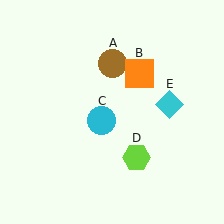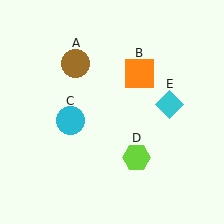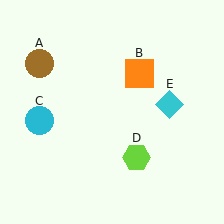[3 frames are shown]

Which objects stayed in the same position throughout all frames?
Orange square (object B) and lime hexagon (object D) and cyan diamond (object E) remained stationary.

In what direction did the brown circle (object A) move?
The brown circle (object A) moved left.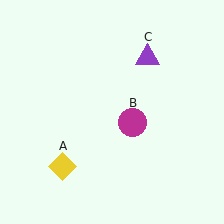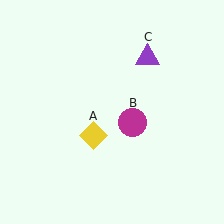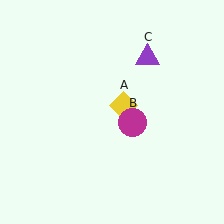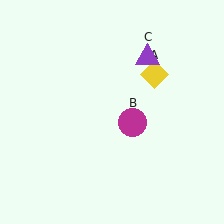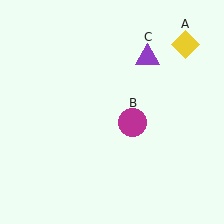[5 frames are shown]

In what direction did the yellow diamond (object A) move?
The yellow diamond (object A) moved up and to the right.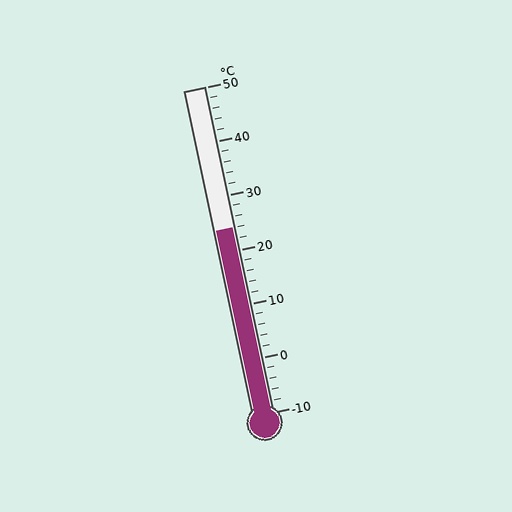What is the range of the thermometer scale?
The thermometer scale ranges from -10°C to 50°C.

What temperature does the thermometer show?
The thermometer shows approximately 24°C.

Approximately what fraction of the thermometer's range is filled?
The thermometer is filled to approximately 55% of its range.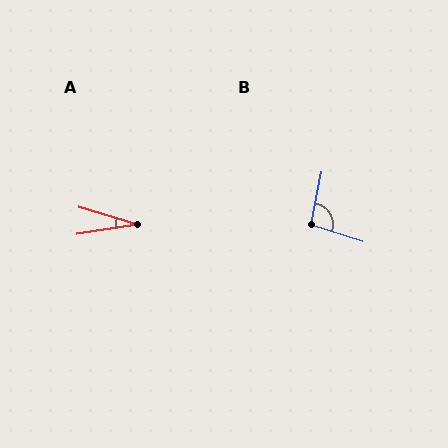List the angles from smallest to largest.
A (26°), B (96°).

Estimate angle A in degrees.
Approximately 26 degrees.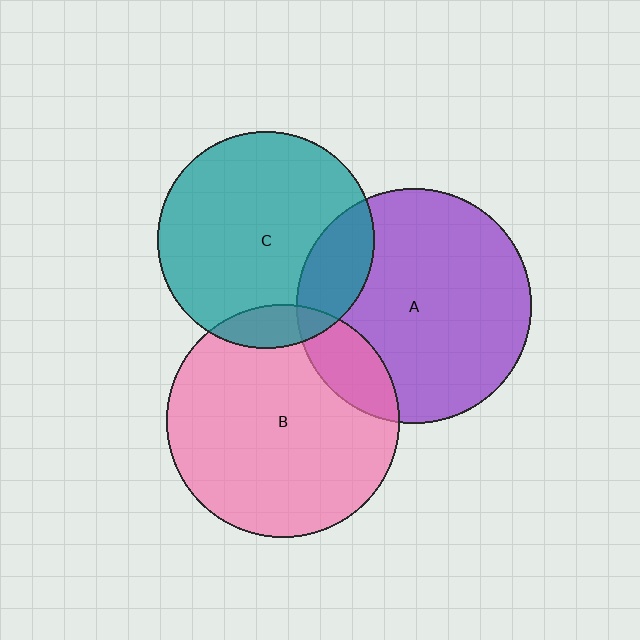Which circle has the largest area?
Circle A (purple).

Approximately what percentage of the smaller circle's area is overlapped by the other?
Approximately 15%.